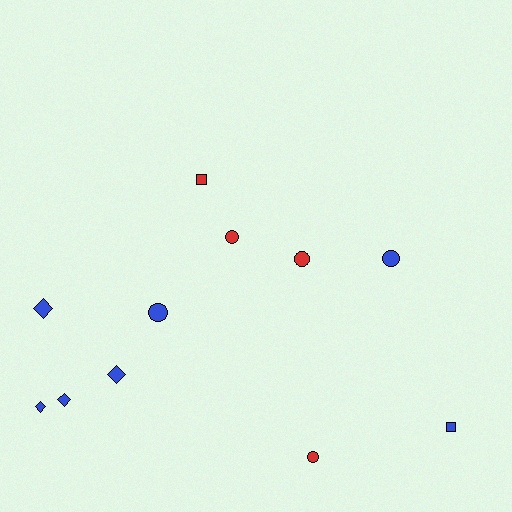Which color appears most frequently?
Blue, with 7 objects.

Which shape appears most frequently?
Circle, with 5 objects.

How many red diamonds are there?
There are no red diamonds.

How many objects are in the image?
There are 11 objects.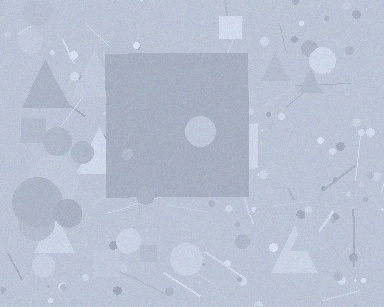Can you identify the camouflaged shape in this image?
The camouflaged shape is a square.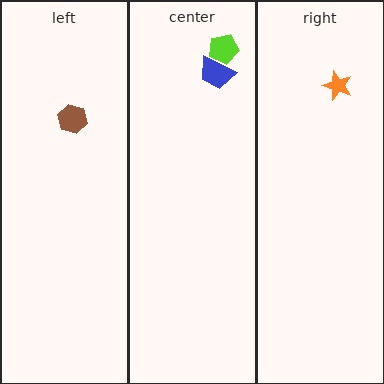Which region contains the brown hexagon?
The left region.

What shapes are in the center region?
The lime pentagon, the blue trapezoid.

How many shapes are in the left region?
1.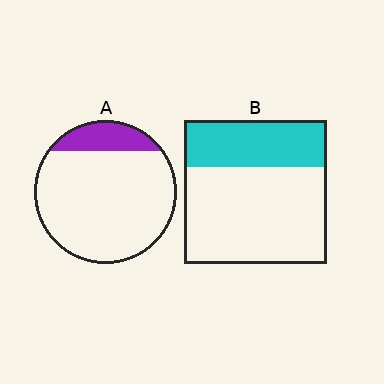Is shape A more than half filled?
No.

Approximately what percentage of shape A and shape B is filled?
A is approximately 15% and B is approximately 35%.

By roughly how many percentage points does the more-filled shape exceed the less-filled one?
By roughly 15 percentage points (B over A).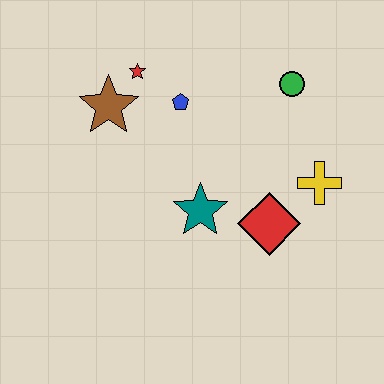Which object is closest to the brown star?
The red star is closest to the brown star.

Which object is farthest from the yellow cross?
The brown star is farthest from the yellow cross.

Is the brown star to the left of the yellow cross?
Yes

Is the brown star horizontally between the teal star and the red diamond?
No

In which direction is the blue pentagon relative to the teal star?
The blue pentagon is above the teal star.